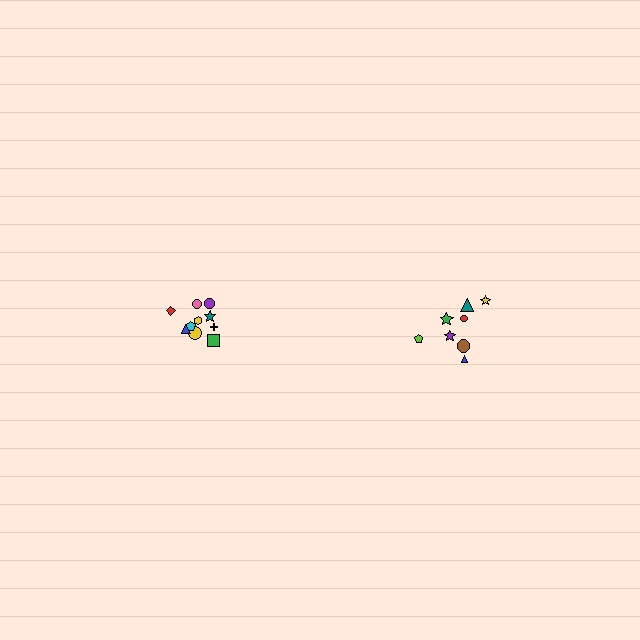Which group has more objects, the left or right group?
The left group.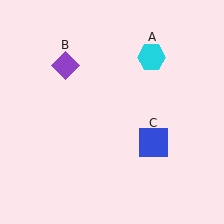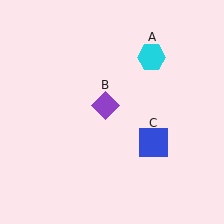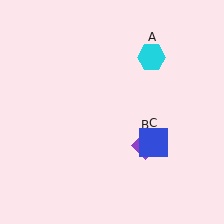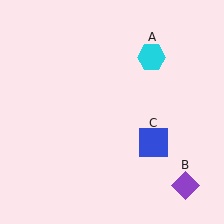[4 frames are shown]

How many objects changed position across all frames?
1 object changed position: purple diamond (object B).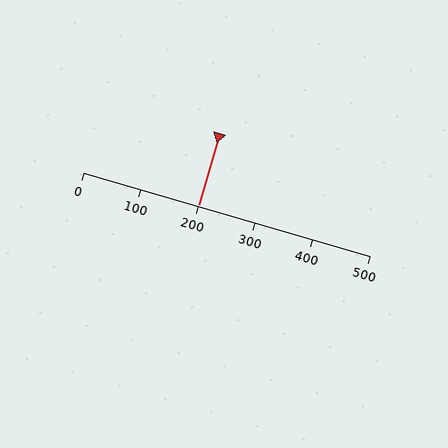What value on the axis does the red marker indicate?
The marker indicates approximately 200.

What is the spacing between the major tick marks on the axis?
The major ticks are spaced 100 apart.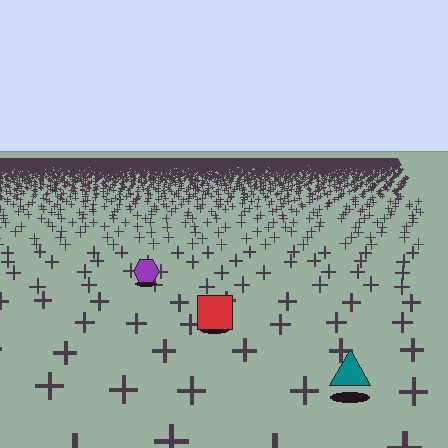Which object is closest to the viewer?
The teal triangle is closest. The texture marks near it are larger and more spread out.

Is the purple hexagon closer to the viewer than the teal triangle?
No. The teal triangle is closer — you can tell from the texture gradient: the ground texture is coarser near it.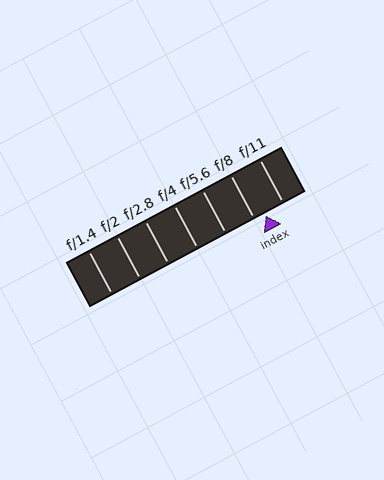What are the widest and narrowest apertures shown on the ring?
The widest aperture shown is f/1.4 and the narrowest is f/11.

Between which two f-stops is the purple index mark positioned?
The index mark is between f/8 and f/11.